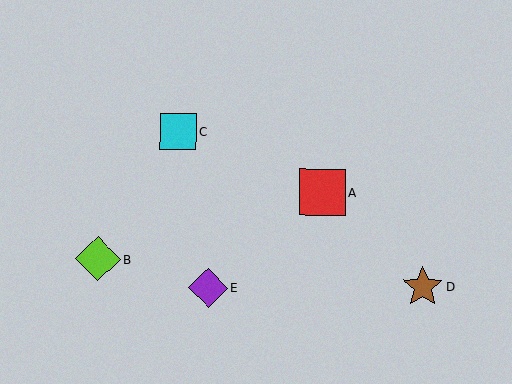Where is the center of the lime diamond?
The center of the lime diamond is at (98, 259).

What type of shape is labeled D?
Shape D is a brown star.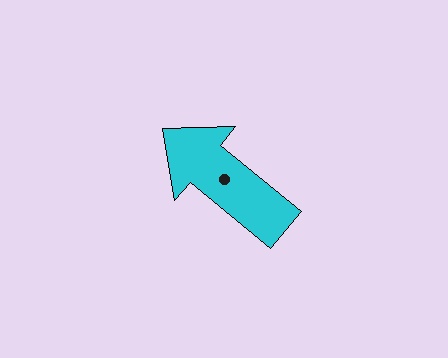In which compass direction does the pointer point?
Northwest.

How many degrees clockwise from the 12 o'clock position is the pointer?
Approximately 309 degrees.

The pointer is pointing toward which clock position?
Roughly 10 o'clock.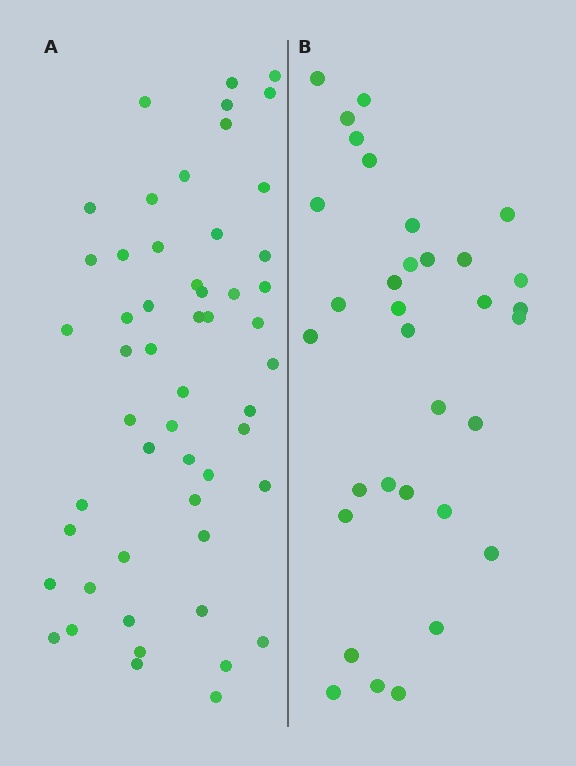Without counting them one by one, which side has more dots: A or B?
Region A (the left region) has more dots.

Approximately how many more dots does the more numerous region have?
Region A has approximately 20 more dots than region B.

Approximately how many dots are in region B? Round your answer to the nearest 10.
About 30 dots. (The exact count is 33, which rounds to 30.)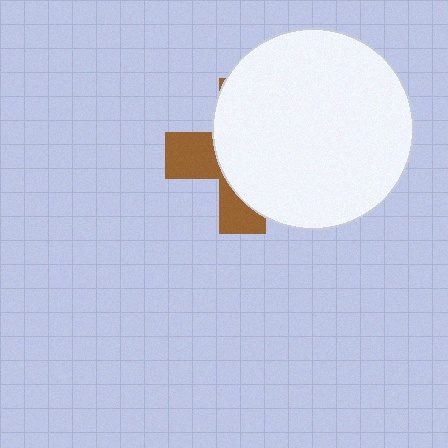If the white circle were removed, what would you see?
You would see the complete brown cross.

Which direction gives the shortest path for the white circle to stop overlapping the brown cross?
Moving right gives the shortest separation.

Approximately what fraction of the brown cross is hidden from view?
Roughly 67% of the brown cross is hidden behind the white circle.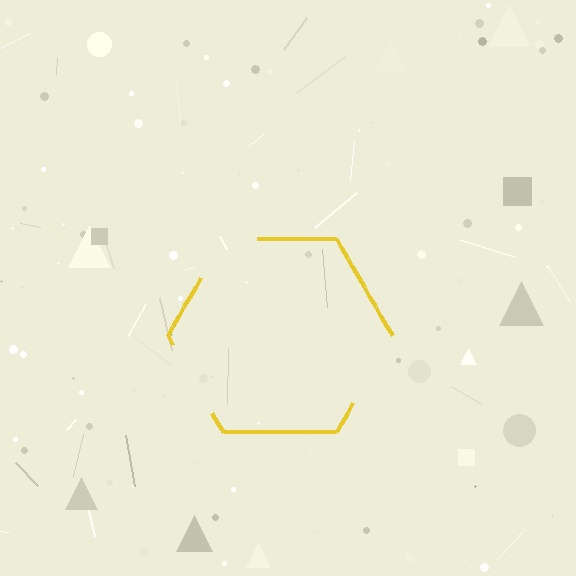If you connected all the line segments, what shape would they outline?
They would outline a hexagon.